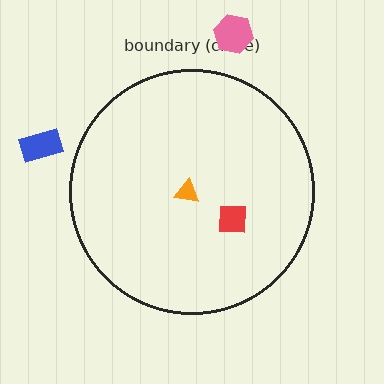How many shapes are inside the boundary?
2 inside, 2 outside.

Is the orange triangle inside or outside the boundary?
Inside.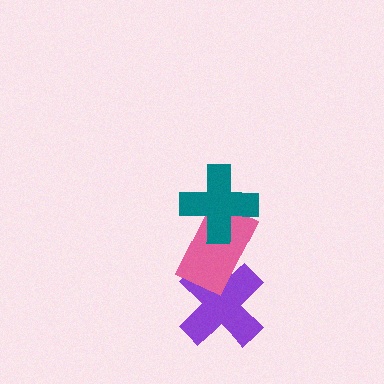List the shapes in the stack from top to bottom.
From top to bottom: the teal cross, the pink rectangle, the purple cross.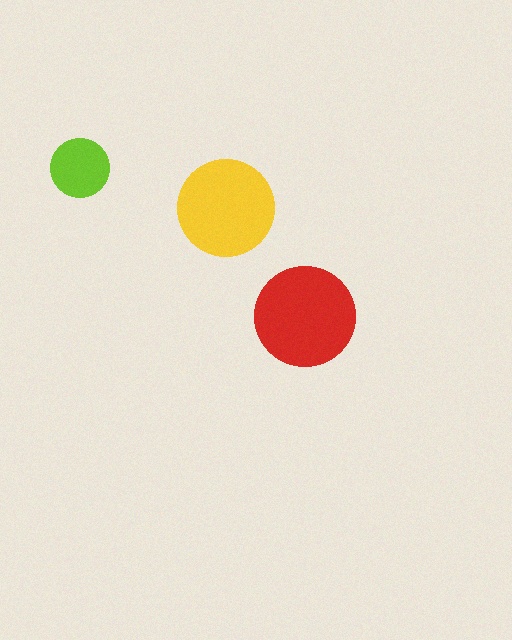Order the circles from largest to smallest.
the red one, the yellow one, the lime one.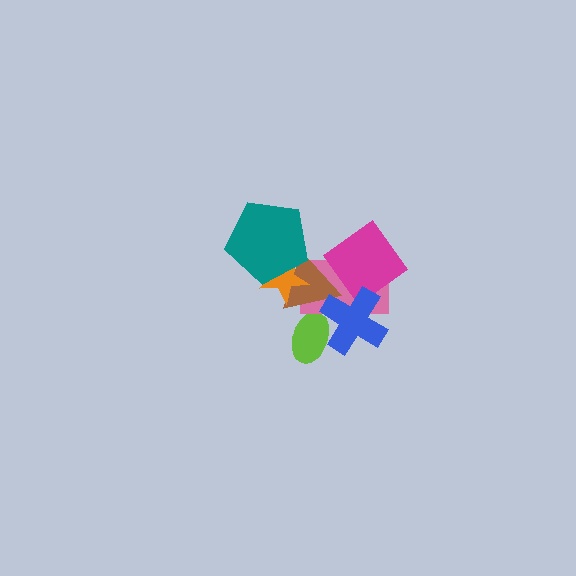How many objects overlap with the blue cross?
4 objects overlap with the blue cross.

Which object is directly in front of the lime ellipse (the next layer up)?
The pink rectangle is directly in front of the lime ellipse.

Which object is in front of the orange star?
The teal pentagon is in front of the orange star.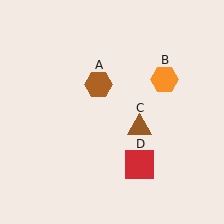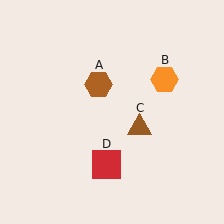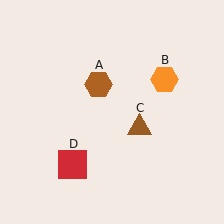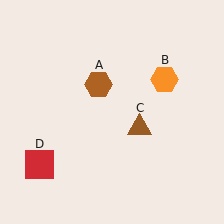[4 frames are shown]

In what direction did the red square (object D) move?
The red square (object D) moved left.